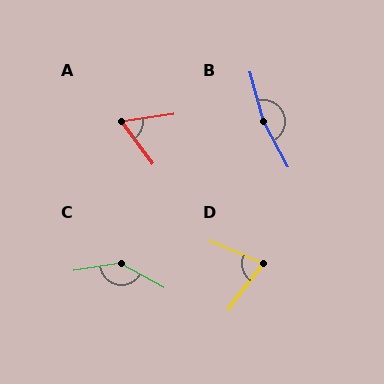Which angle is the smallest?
A, at approximately 62 degrees.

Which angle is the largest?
B, at approximately 167 degrees.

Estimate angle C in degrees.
Approximately 141 degrees.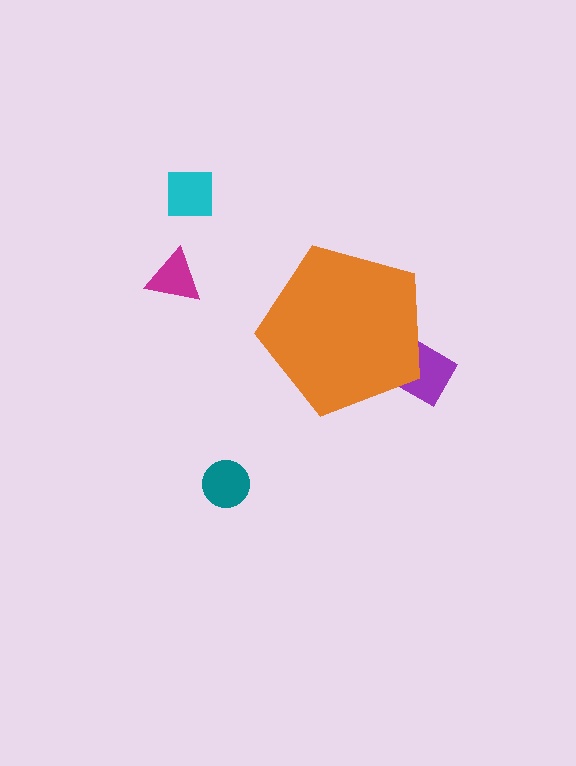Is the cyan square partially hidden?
No, the cyan square is fully visible.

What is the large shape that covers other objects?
An orange pentagon.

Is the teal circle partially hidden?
No, the teal circle is fully visible.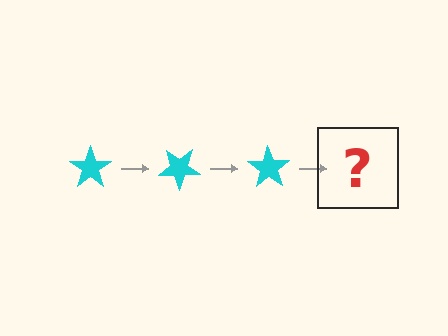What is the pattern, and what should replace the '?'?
The pattern is that the star rotates 35 degrees each step. The '?' should be a cyan star rotated 105 degrees.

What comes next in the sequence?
The next element should be a cyan star rotated 105 degrees.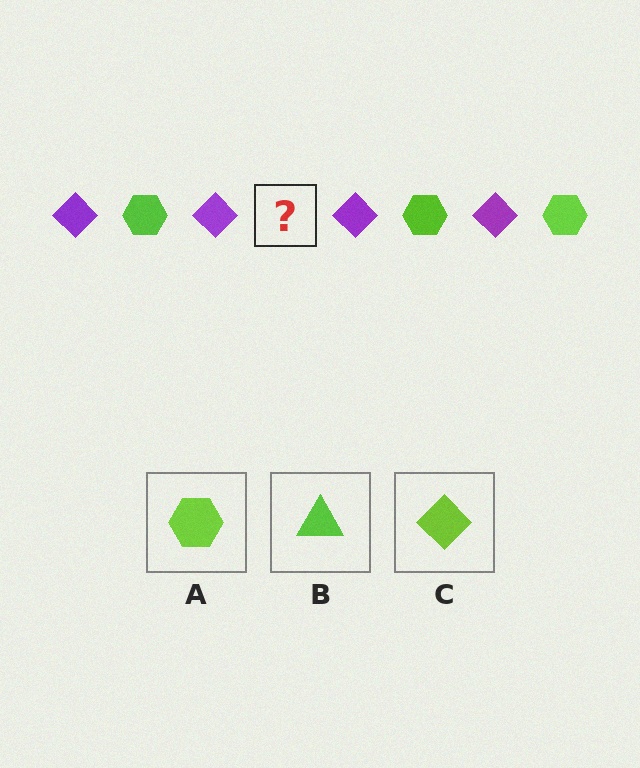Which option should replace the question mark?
Option A.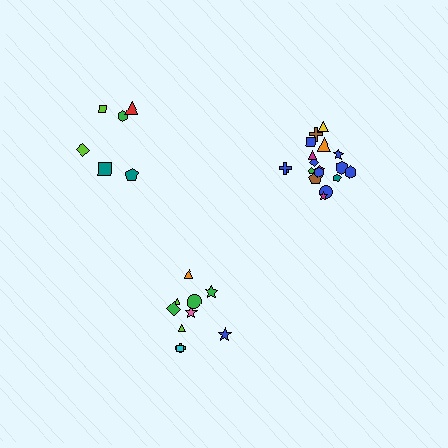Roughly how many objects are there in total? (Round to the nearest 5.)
Roughly 35 objects in total.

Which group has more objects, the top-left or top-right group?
The top-right group.